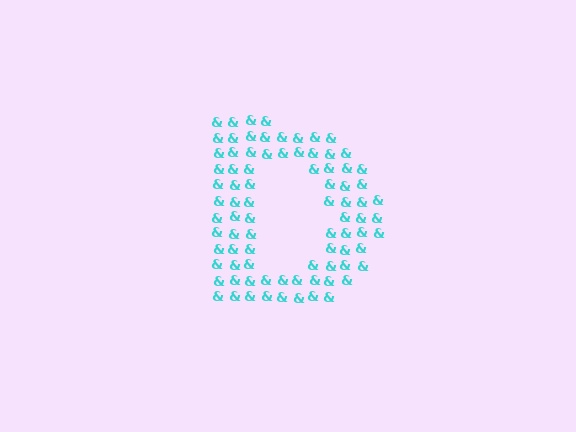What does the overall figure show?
The overall figure shows the letter D.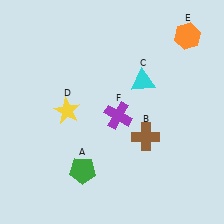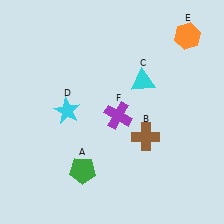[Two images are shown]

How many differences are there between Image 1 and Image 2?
There is 1 difference between the two images.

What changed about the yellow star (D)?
In Image 1, D is yellow. In Image 2, it changed to cyan.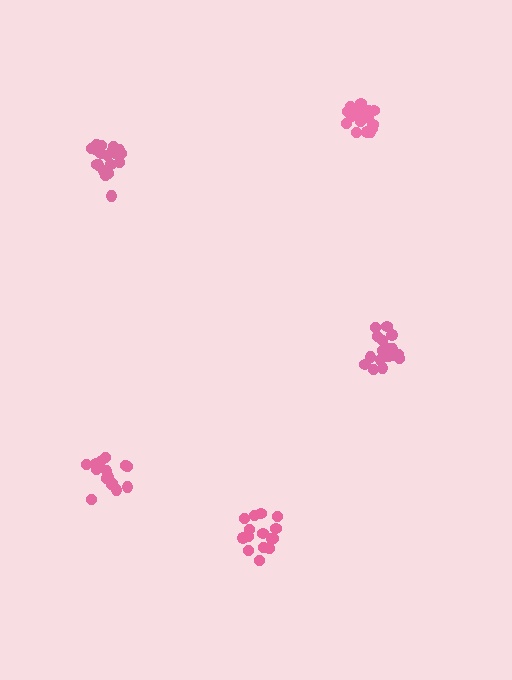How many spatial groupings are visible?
There are 5 spatial groupings.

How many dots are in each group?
Group 1: 19 dots, Group 2: 16 dots, Group 3: 16 dots, Group 4: 19 dots, Group 5: 19 dots (89 total).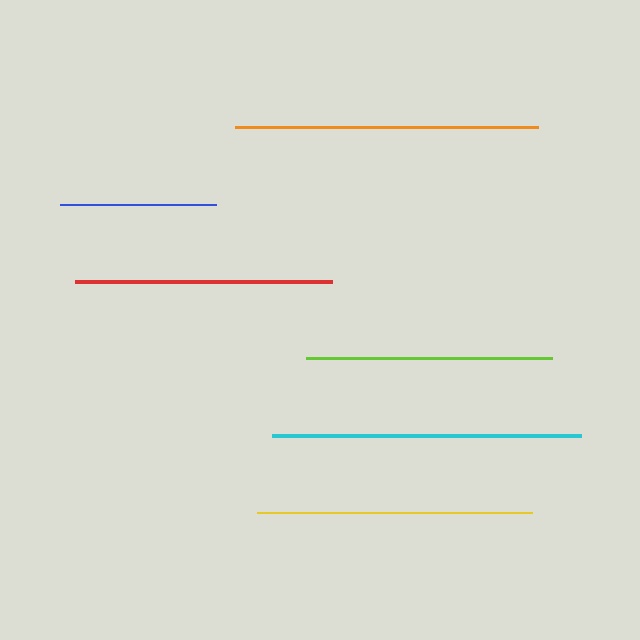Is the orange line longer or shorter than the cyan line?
The cyan line is longer than the orange line.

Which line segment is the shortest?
The blue line is the shortest at approximately 156 pixels.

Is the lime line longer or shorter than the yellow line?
The yellow line is longer than the lime line.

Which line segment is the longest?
The cyan line is the longest at approximately 308 pixels.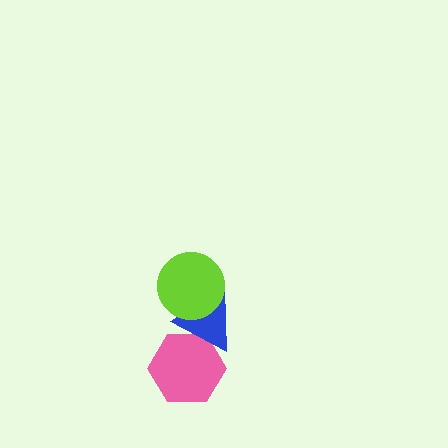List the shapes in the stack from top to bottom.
From top to bottom: the lime circle, the blue triangle, the pink hexagon.